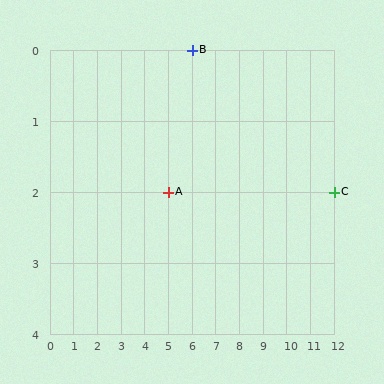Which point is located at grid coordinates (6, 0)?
Point B is at (6, 0).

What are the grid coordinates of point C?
Point C is at grid coordinates (12, 2).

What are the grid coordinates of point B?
Point B is at grid coordinates (6, 0).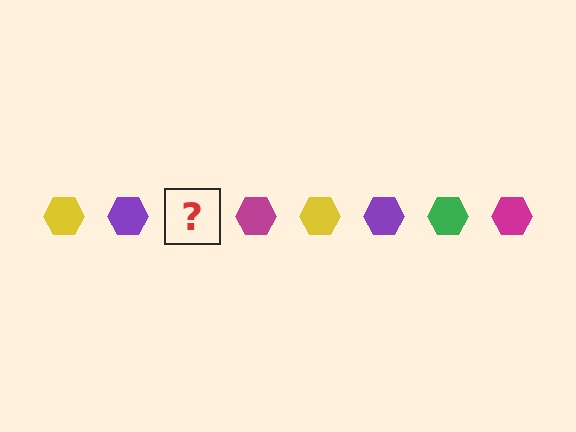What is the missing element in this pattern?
The missing element is a green hexagon.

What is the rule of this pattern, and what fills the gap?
The rule is that the pattern cycles through yellow, purple, green, magenta hexagons. The gap should be filled with a green hexagon.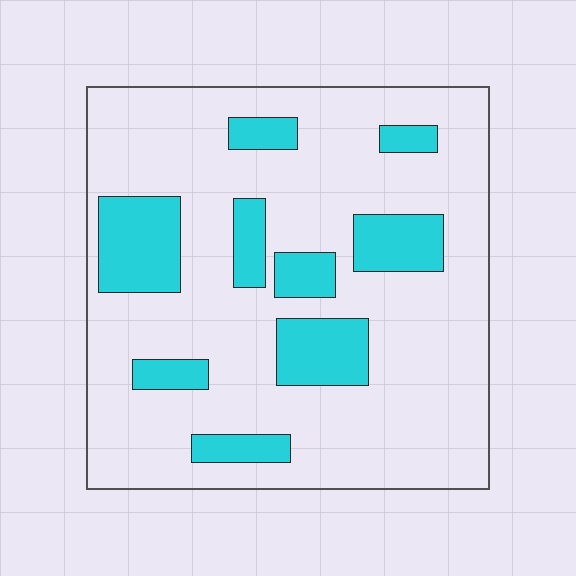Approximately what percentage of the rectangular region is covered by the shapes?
Approximately 20%.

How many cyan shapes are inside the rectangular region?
9.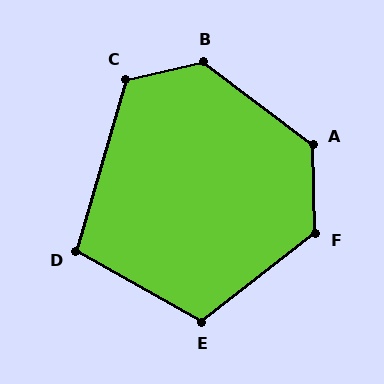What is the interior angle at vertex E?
Approximately 113 degrees (obtuse).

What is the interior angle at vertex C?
Approximately 119 degrees (obtuse).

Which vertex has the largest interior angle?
B, at approximately 130 degrees.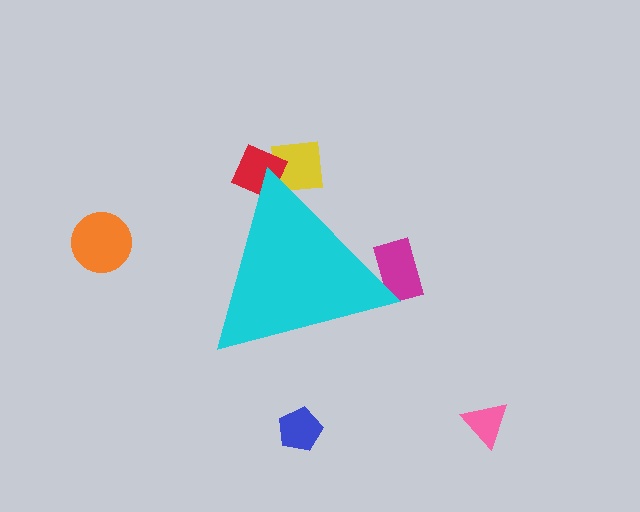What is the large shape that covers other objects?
A cyan triangle.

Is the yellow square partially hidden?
Yes, the yellow square is partially hidden behind the cyan triangle.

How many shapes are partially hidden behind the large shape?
3 shapes are partially hidden.